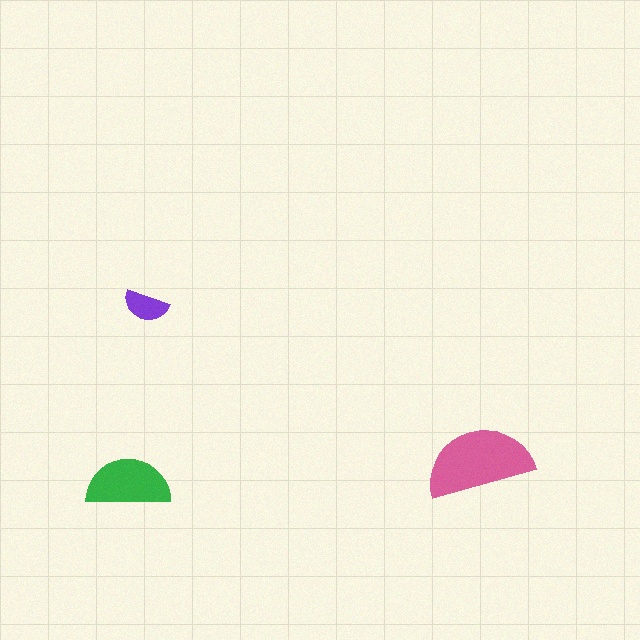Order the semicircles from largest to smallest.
the pink one, the green one, the purple one.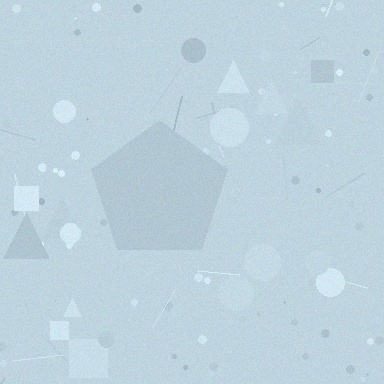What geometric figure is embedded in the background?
A pentagon is embedded in the background.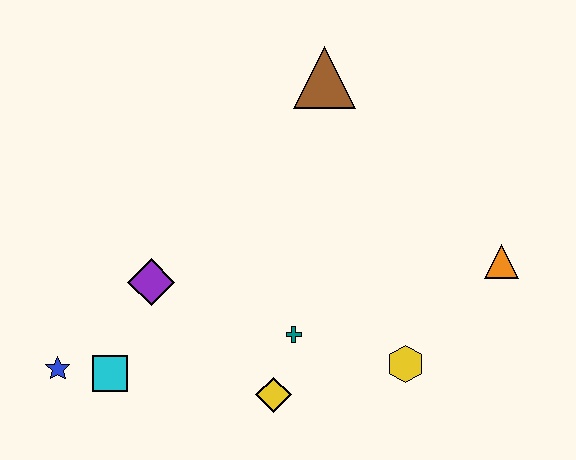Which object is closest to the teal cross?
The yellow diamond is closest to the teal cross.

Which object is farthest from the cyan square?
The orange triangle is farthest from the cyan square.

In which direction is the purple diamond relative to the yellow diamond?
The purple diamond is to the left of the yellow diamond.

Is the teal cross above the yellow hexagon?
Yes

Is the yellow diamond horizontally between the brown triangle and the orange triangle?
No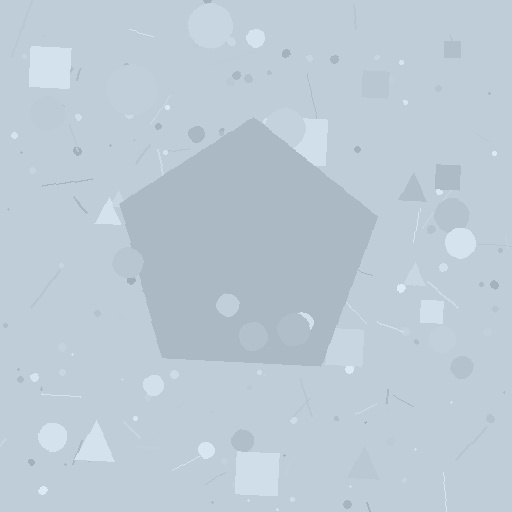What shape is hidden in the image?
A pentagon is hidden in the image.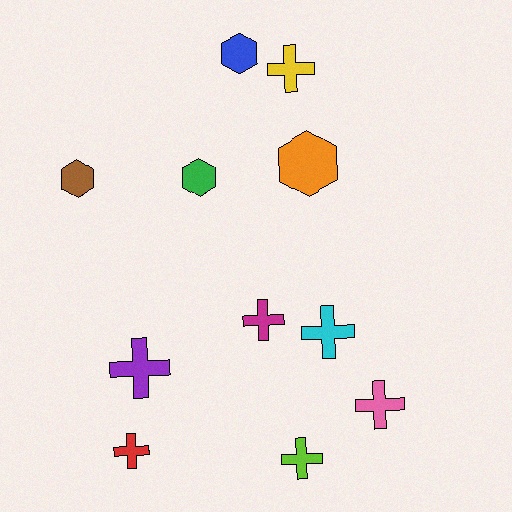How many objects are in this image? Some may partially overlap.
There are 11 objects.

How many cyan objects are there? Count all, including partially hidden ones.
There is 1 cyan object.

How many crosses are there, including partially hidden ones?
There are 7 crosses.